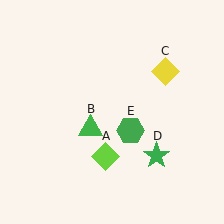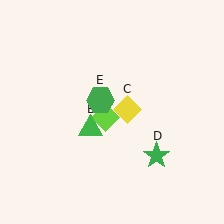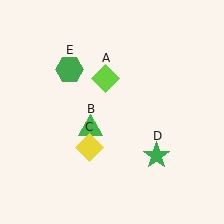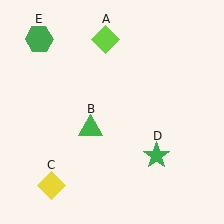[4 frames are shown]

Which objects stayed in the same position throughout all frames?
Green triangle (object B) and green star (object D) remained stationary.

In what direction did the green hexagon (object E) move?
The green hexagon (object E) moved up and to the left.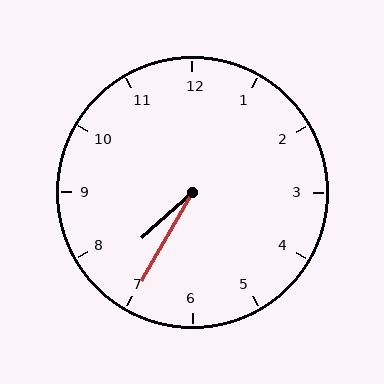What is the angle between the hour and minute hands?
Approximately 18 degrees.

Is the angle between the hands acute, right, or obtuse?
It is acute.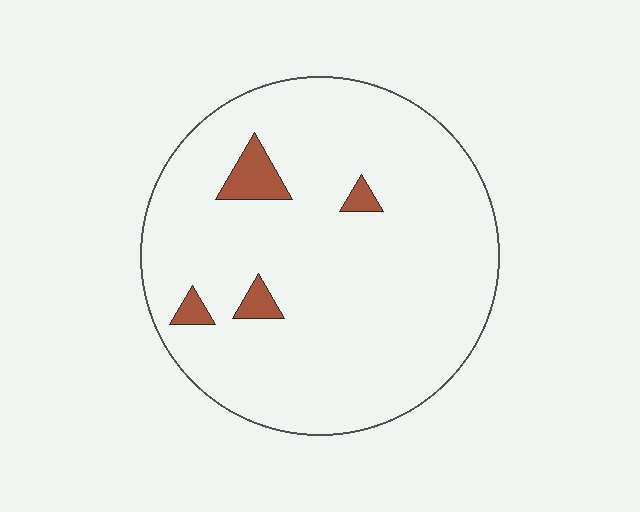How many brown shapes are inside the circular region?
4.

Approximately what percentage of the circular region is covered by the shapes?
Approximately 5%.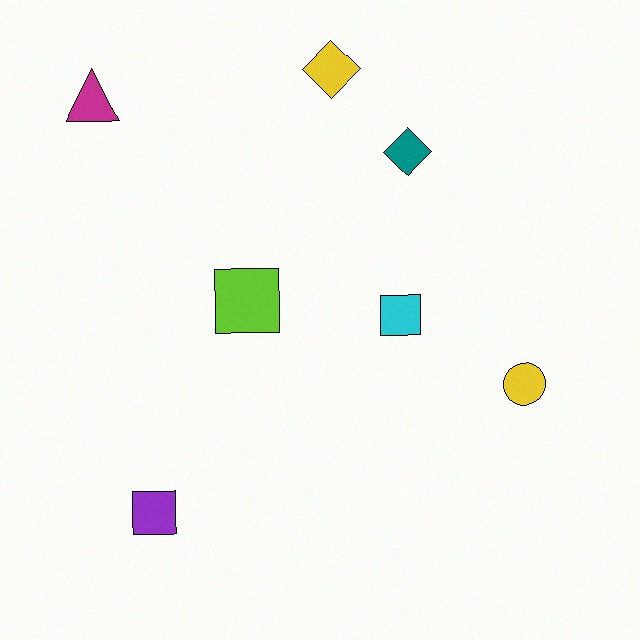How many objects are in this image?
There are 7 objects.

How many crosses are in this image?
There are no crosses.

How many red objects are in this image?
There are no red objects.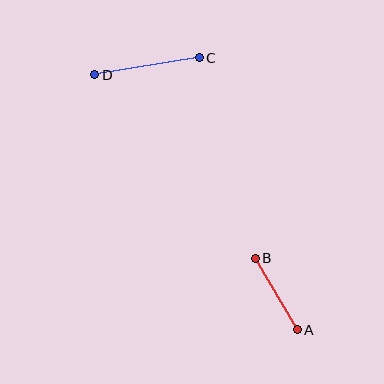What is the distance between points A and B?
The distance is approximately 83 pixels.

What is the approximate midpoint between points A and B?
The midpoint is at approximately (276, 294) pixels.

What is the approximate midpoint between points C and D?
The midpoint is at approximately (147, 66) pixels.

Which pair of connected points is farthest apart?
Points C and D are farthest apart.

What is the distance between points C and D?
The distance is approximately 106 pixels.